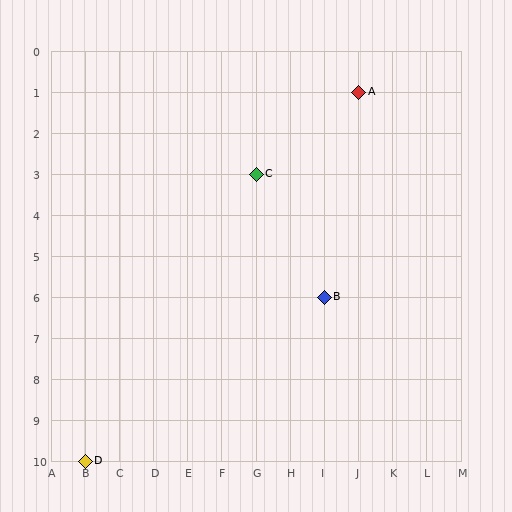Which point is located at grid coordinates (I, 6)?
Point B is at (I, 6).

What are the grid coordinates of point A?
Point A is at grid coordinates (J, 1).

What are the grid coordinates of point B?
Point B is at grid coordinates (I, 6).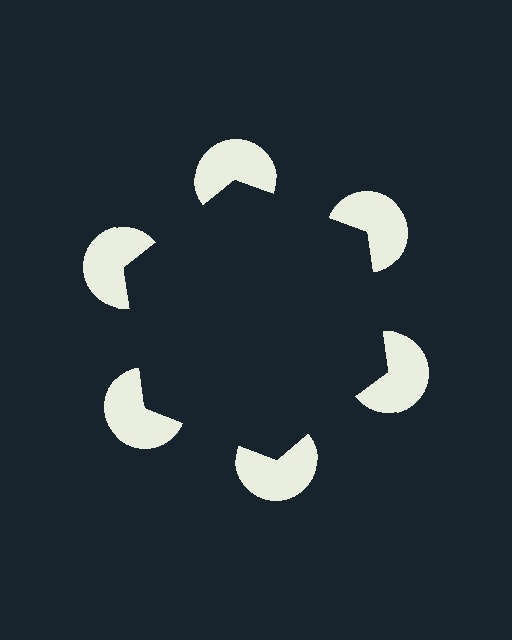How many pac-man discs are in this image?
There are 6 — one at each vertex of the illusory hexagon.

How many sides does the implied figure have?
6 sides.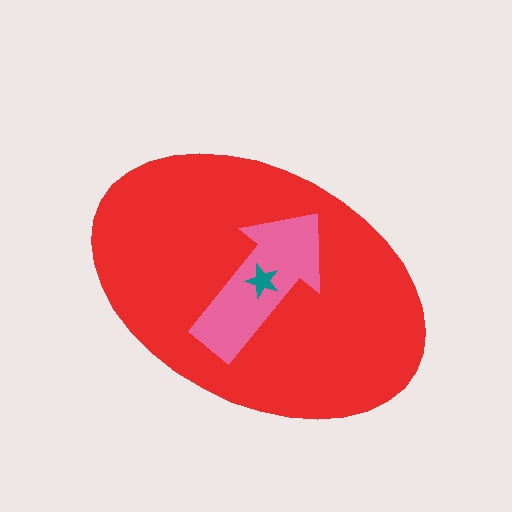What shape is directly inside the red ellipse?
The pink arrow.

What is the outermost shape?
The red ellipse.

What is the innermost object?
The teal star.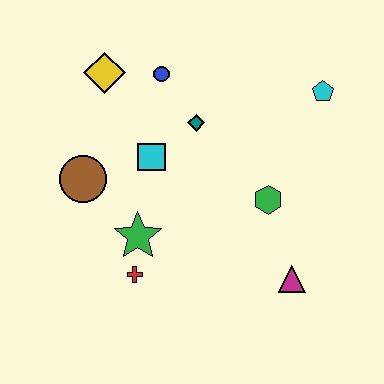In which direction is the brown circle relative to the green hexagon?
The brown circle is to the left of the green hexagon.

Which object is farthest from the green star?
The cyan pentagon is farthest from the green star.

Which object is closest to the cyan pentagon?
The green hexagon is closest to the cyan pentagon.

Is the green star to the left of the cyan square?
Yes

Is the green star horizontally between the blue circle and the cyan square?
No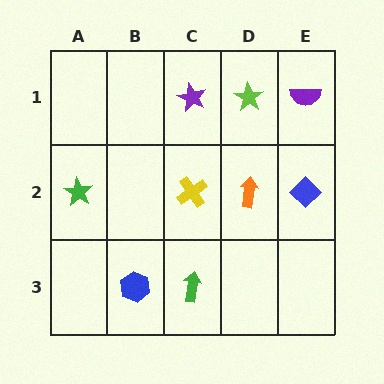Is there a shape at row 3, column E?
No, that cell is empty.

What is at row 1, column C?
A purple star.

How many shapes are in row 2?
4 shapes.